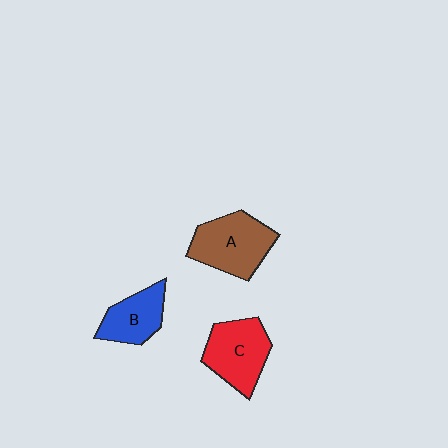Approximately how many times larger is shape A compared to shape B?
Approximately 1.4 times.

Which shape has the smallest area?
Shape B (blue).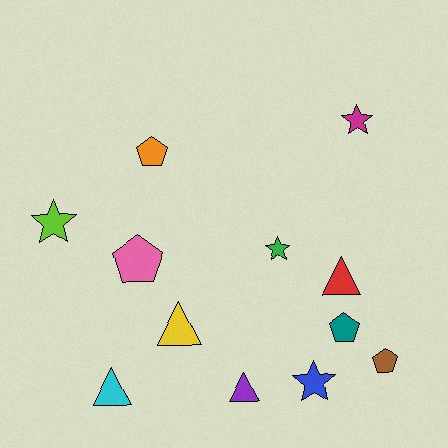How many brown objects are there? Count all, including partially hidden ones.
There is 1 brown object.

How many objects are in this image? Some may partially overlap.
There are 12 objects.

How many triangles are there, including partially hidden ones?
There are 4 triangles.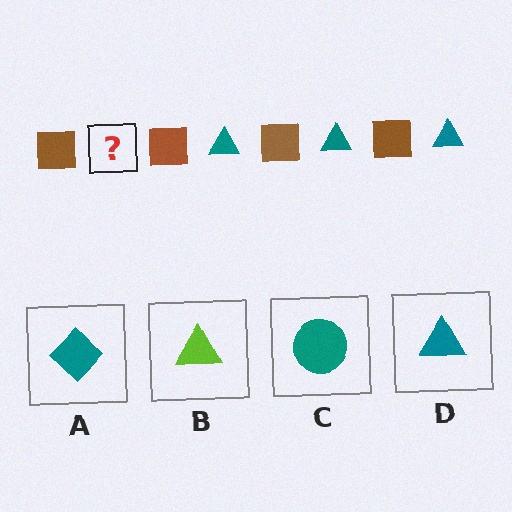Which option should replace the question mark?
Option D.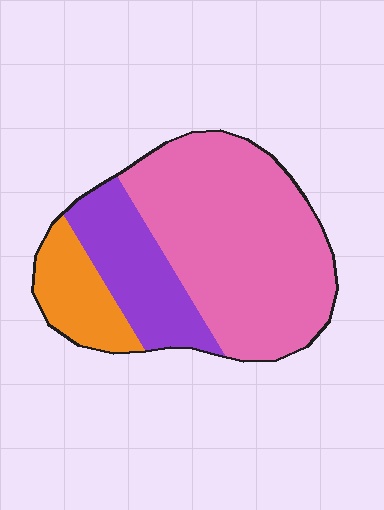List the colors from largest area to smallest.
From largest to smallest: pink, purple, orange.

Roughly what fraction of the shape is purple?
Purple covers roughly 25% of the shape.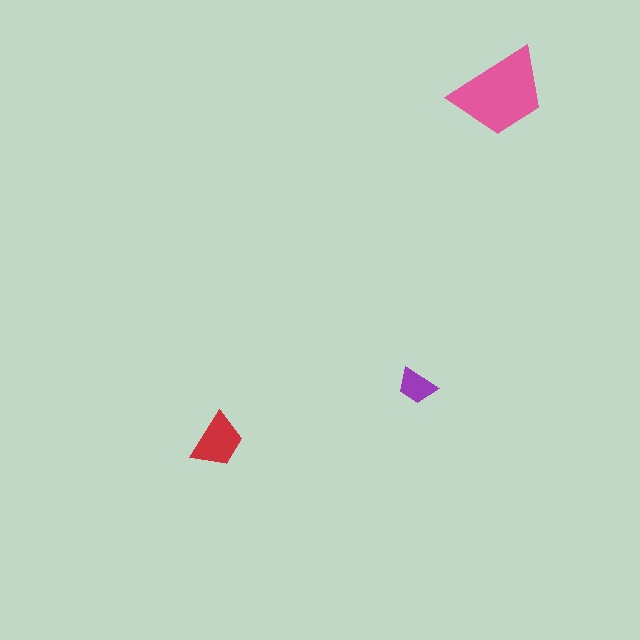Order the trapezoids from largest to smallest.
the pink one, the red one, the purple one.